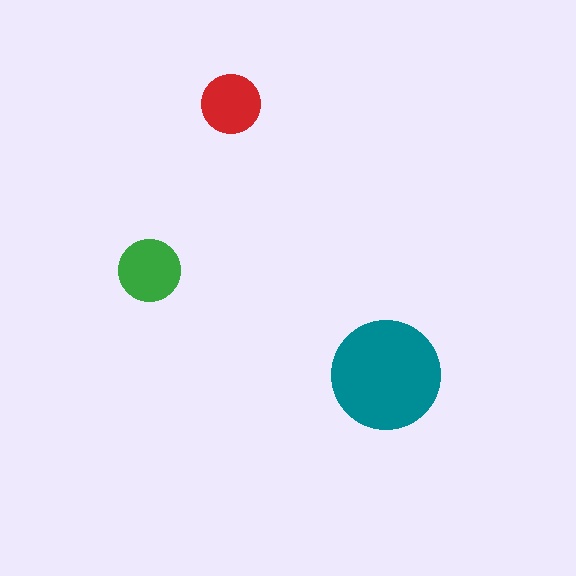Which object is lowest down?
The teal circle is bottommost.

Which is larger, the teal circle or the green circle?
The teal one.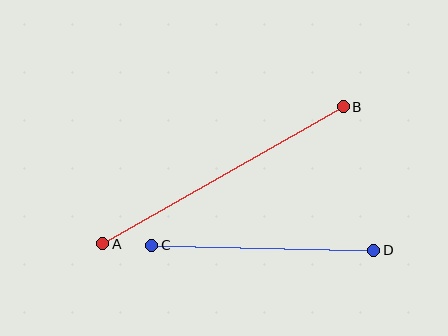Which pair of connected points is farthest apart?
Points A and B are farthest apart.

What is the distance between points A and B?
The distance is approximately 277 pixels.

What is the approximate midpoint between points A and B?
The midpoint is at approximately (223, 175) pixels.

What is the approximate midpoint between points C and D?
The midpoint is at approximately (263, 248) pixels.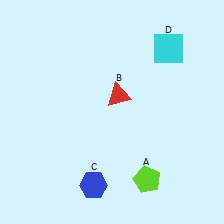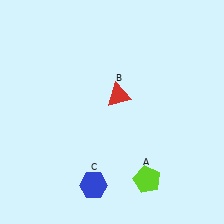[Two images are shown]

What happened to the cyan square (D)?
The cyan square (D) was removed in Image 2. It was in the top-right area of Image 1.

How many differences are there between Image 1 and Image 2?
There is 1 difference between the two images.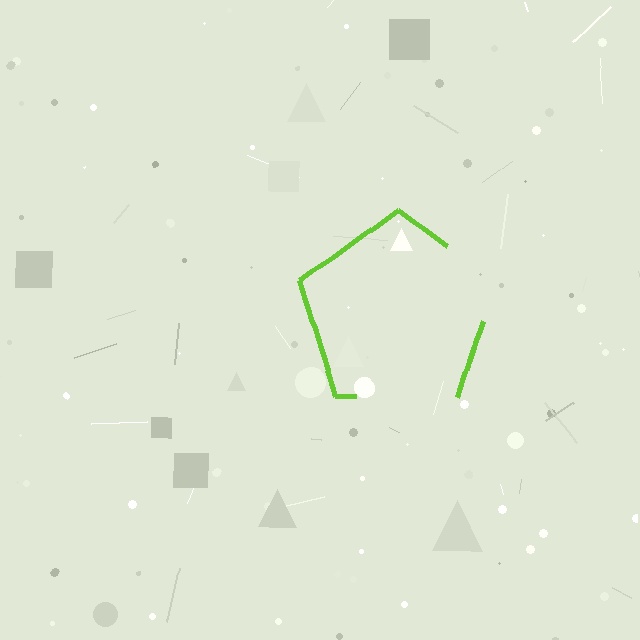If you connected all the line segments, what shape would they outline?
They would outline a pentagon.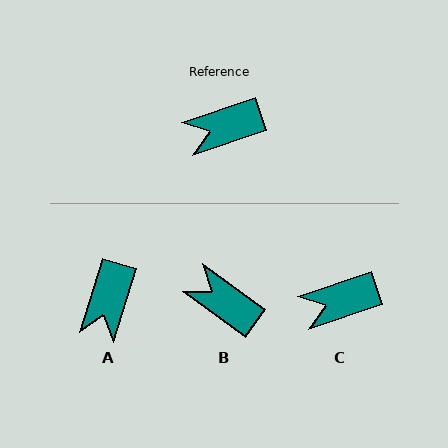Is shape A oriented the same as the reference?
No, it is off by about 54 degrees.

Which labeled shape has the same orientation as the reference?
C.